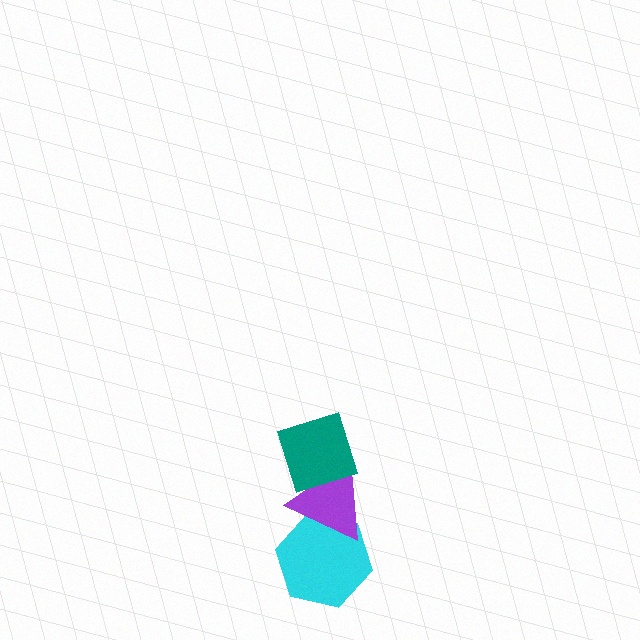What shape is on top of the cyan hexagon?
The purple triangle is on top of the cyan hexagon.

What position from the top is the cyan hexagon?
The cyan hexagon is 3rd from the top.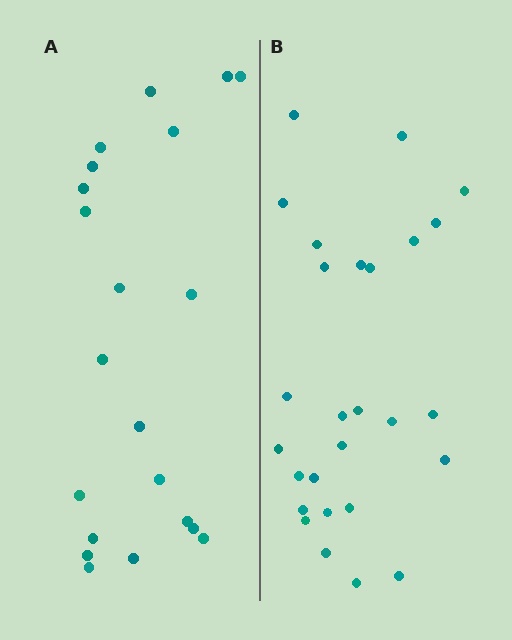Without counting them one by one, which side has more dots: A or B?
Region B (the right region) has more dots.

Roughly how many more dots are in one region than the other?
Region B has about 6 more dots than region A.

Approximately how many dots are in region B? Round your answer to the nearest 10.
About 30 dots. (The exact count is 27, which rounds to 30.)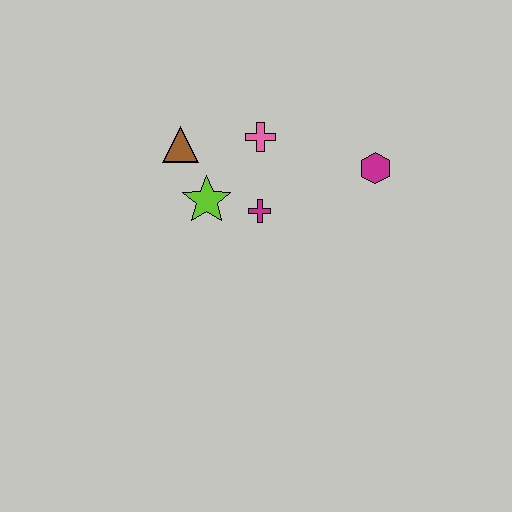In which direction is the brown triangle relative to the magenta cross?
The brown triangle is to the left of the magenta cross.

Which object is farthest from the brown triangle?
The magenta hexagon is farthest from the brown triangle.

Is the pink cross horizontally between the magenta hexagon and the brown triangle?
Yes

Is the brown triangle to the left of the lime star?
Yes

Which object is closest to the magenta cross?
The lime star is closest to the magenta cross.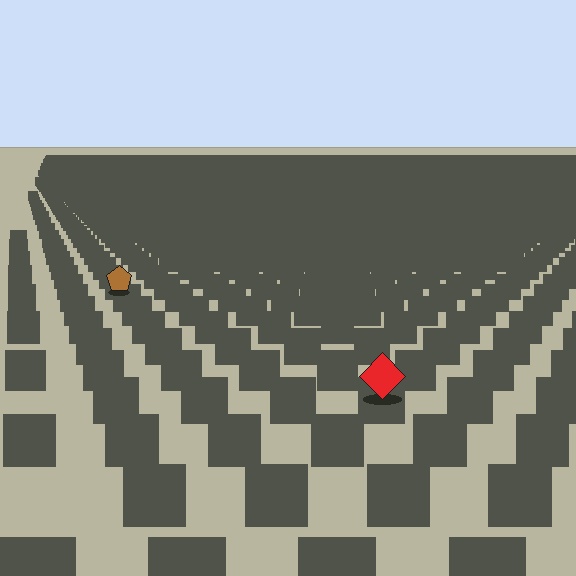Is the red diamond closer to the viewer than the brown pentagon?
Yes. The red diamond is closer — you can tell from the texture gradient: the ground texture is coarser near it.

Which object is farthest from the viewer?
The brown pentagon is farthest from the viewer. It appears smaller and the ground texture around it is denser.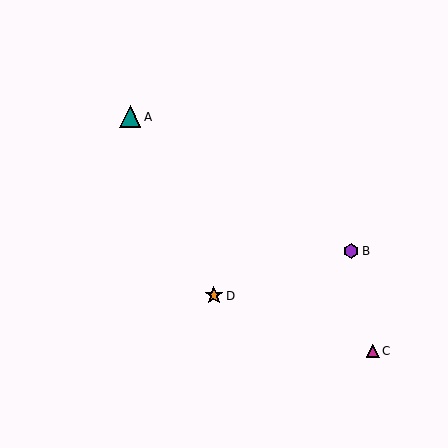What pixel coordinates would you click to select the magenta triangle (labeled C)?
Click at (373, 351) to select the magenta triangle C.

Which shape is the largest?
The teal triangle (labeled A) is the largest.